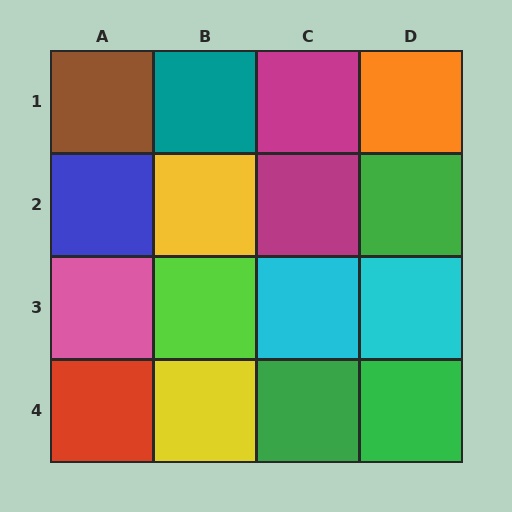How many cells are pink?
1 cell is pink.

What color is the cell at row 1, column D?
Orange.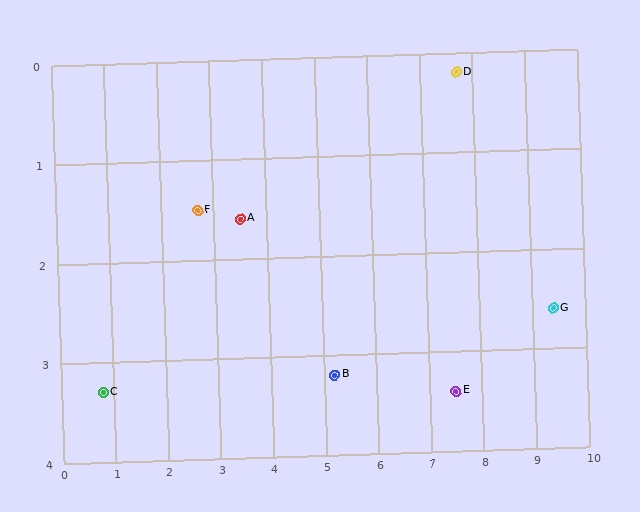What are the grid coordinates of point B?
Point B is at approximately (5.2, 3.2).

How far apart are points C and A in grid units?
Points C and A are about 3.2 grid units apart.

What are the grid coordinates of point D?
Point D is at approximately (7.7, 0.2).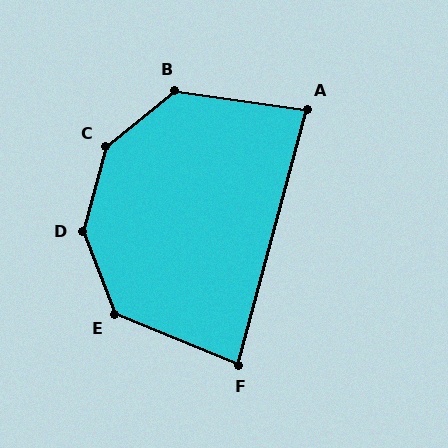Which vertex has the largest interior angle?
C, at approximately 144 degrees.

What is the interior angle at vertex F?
Approximately 83 degrees (acute).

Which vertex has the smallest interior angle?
A, at approximately 83 degrees.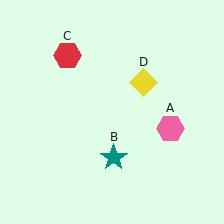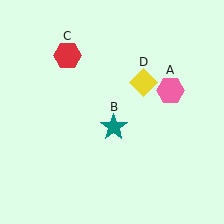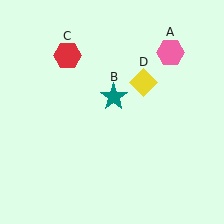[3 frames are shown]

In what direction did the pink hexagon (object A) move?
The pink hexagon (object A) moved up.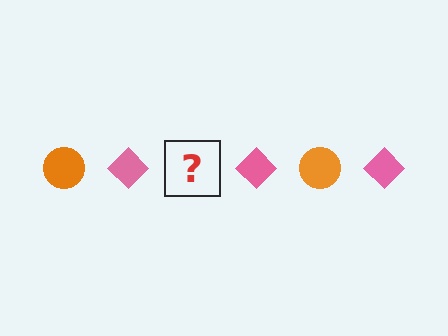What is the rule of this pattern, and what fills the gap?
The rule is that the pattern alternates between orange circle and pink diamond. The gap should be filled with an orange circle.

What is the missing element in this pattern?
The missing element is an orange circle.